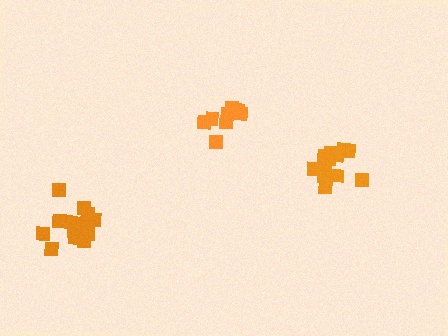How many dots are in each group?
Group 1: 14 dots, Group 2: 8 dots, Group 3: 14 dots (36 total).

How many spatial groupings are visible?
There are 3 spatial groupings.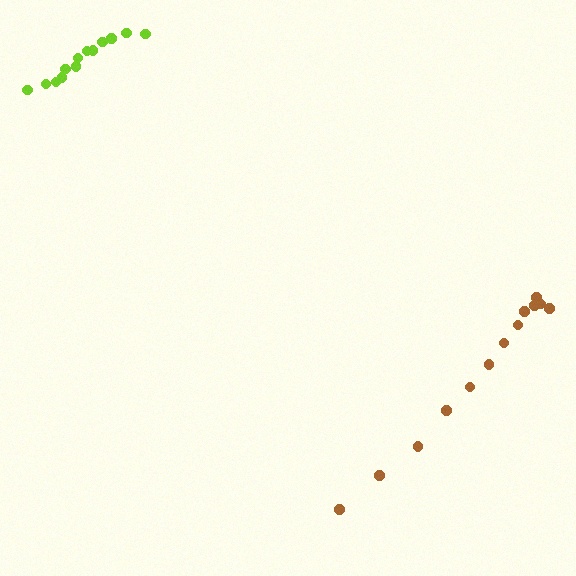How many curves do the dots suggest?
There are 2 distinct paths.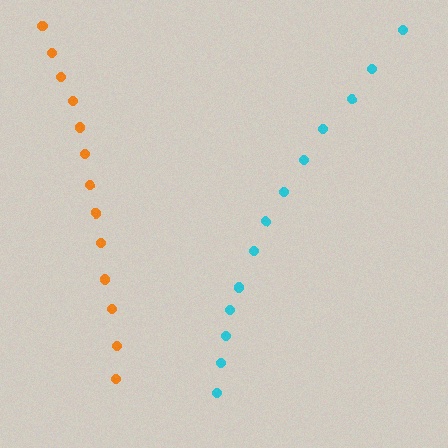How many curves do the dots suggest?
There are 2 distinct paths.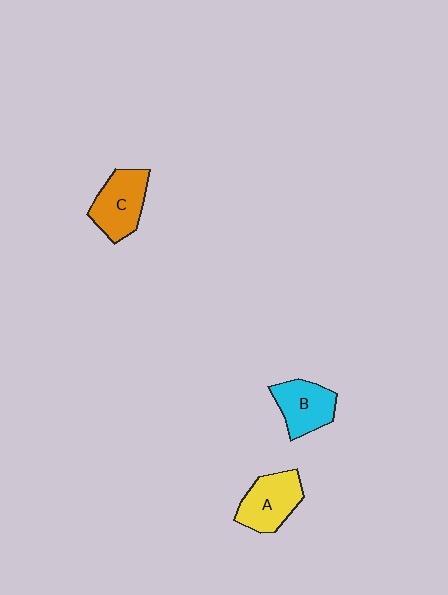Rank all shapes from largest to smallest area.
From largest to smallest: C (orange), A (yellow), B (cyan).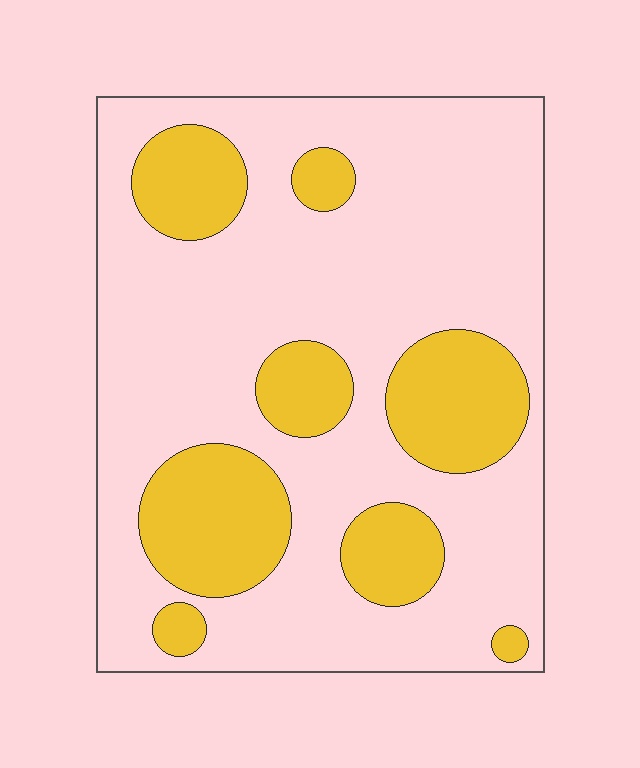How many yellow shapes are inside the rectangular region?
8.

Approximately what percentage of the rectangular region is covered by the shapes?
Approximately 25%.